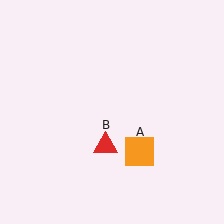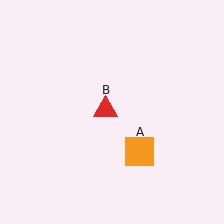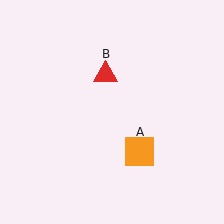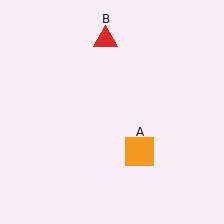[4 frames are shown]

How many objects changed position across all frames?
1 object changed position: red triangle (object B).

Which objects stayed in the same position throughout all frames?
Orange square (object A) remained stationary.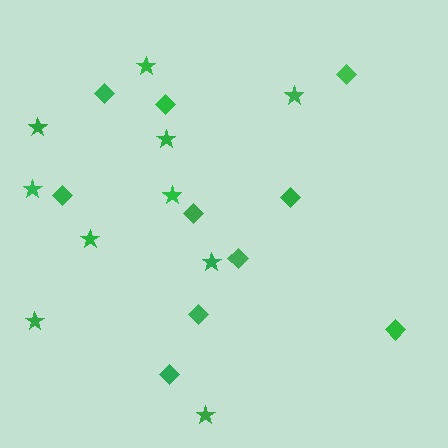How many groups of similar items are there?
There are 2 groups: one group of stars (10) and one group of diamonds (10).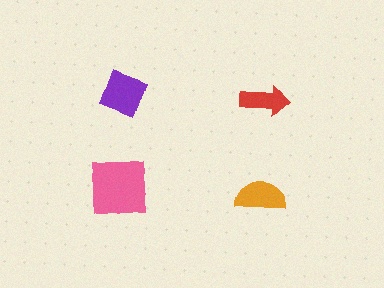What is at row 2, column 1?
A pink square.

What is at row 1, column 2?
A red arrow.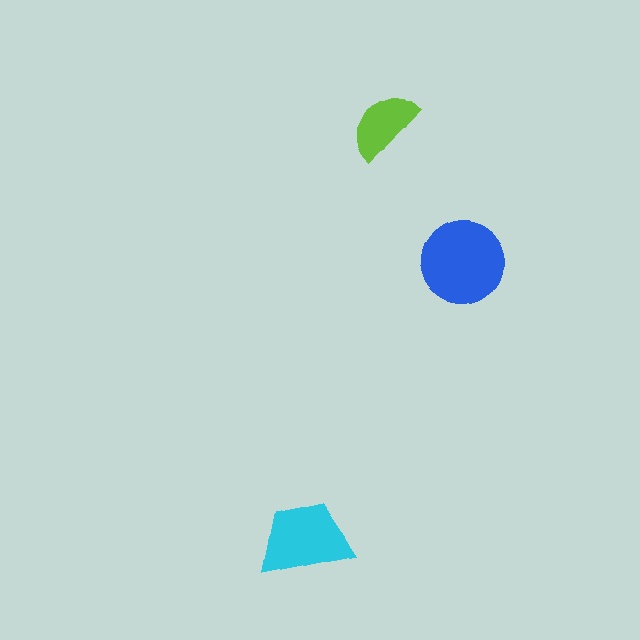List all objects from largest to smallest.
The blue circle, the cyan trapezoid, the lime semicircle.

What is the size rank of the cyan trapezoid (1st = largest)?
2nd.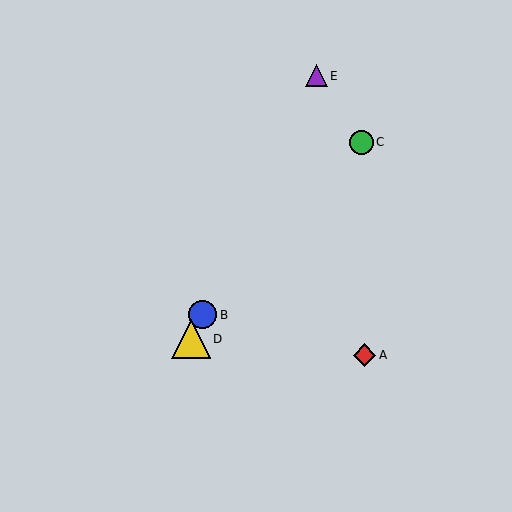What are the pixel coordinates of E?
Object E is at (316, 76).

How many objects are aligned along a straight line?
3 objects (B, D, E) are aligned along a straight line.